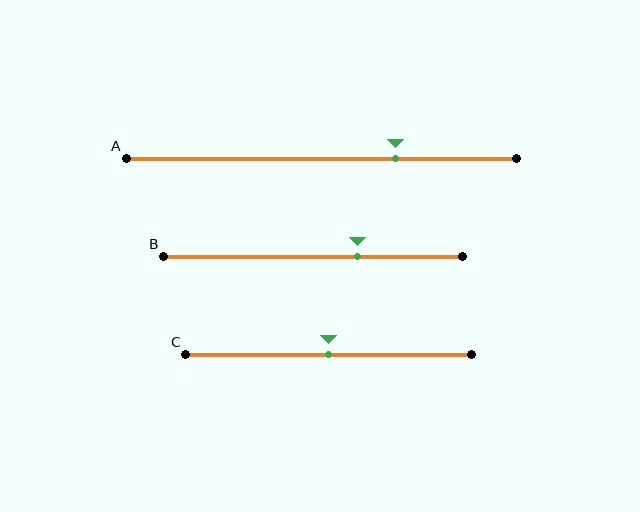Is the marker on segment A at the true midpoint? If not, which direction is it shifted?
No, the marker on segment A is shifted to the right by about 19% of the segment length.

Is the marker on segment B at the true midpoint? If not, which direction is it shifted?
No, the marker on segment B is shifted to the right by about 15% of the segment length.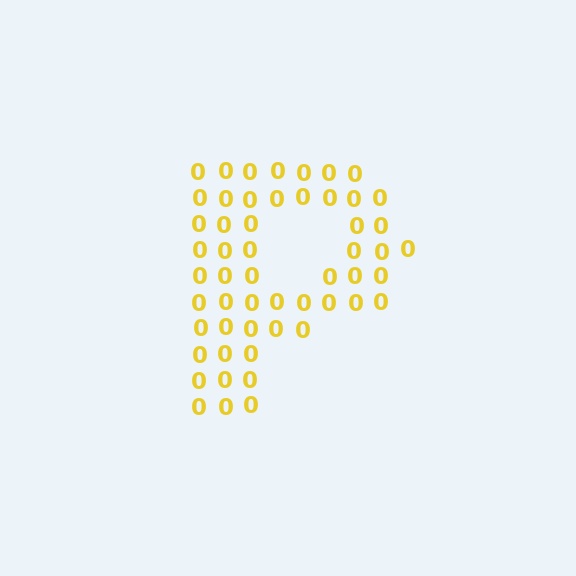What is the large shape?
The large shape is the letter P.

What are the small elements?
The small elements are digit 0's.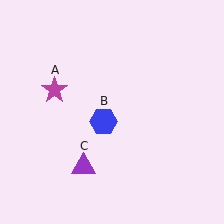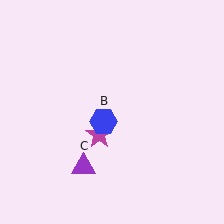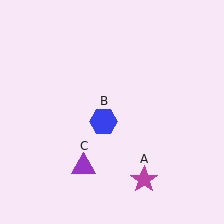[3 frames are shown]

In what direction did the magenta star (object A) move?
The magenta star (object A) moved down and to the right.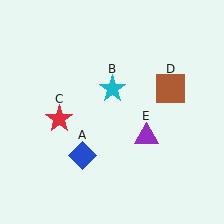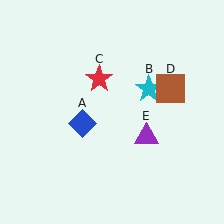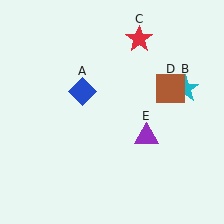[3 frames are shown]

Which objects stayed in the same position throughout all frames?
Brown square (object D) and purple triangle (object E) remained stationary.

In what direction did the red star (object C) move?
The red star (object C) moved up and to the right.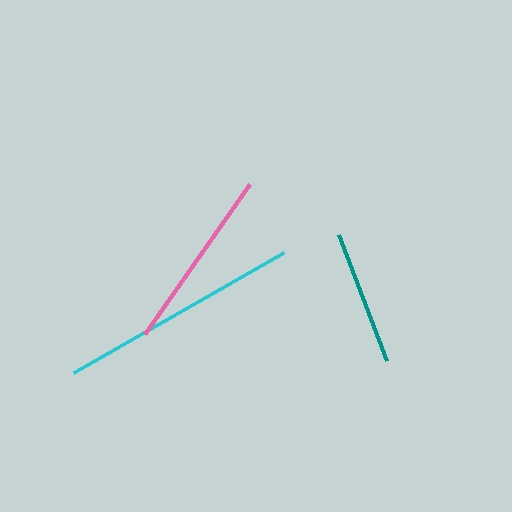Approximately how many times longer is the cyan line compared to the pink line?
The cyan line is approximately 1.3 times the length of the pink line.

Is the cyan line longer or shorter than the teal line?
The cyan line is longer than the teal line.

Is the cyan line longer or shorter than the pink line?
The cyan line is longer than the pink line.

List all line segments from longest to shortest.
From longest to shortest: cyan, pink, teal.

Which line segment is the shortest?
The teal line is the shortest at approximately 135 pixels.